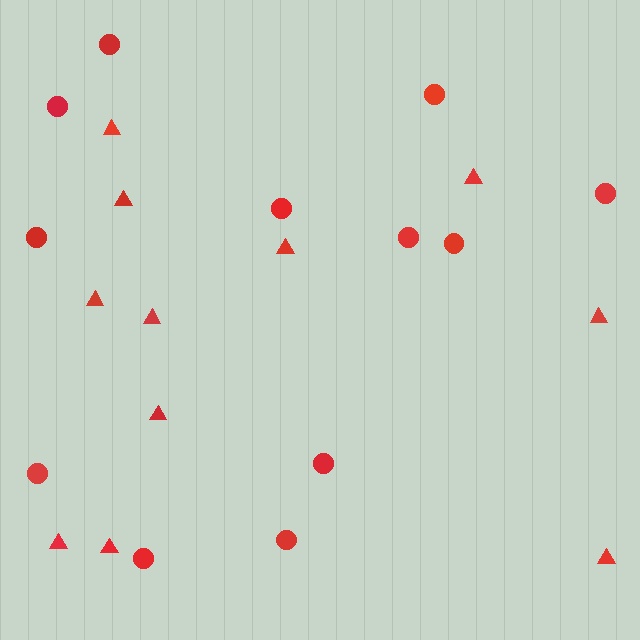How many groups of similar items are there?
There are 2 groups: one group of circles (12) and one group of triangles (11).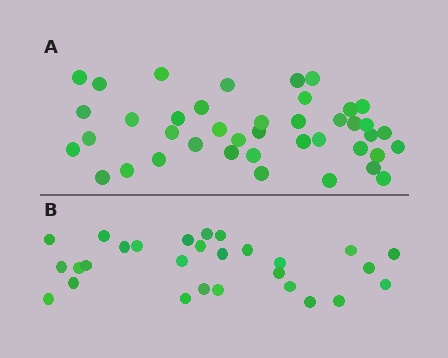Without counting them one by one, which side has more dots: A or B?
Region A (the top region) has more dots.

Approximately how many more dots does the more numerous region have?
Region A has approximately 15 more dots than region B.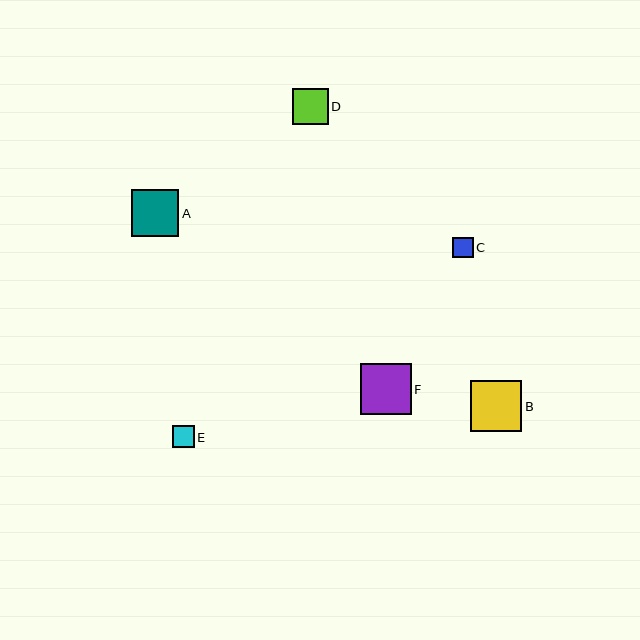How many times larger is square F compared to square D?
Square F is approximately 1.4 times the size of square D.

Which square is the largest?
Square B is the largest with a size of approximately 51 pixels.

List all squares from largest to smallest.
From largest to smallest: B, F, A, D, E, C.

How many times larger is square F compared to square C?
Square F is approximately 2.5 times the size of square C.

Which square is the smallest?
Square C is the smallest with a size of approximately 21 pixels.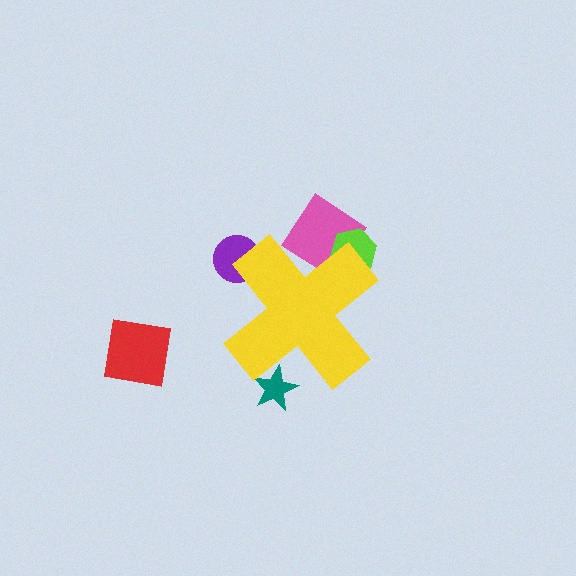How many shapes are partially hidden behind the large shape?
4 shapes are partially hidden.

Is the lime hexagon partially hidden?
Yes, the lime hexagon is partially hidden behind the yellow cross.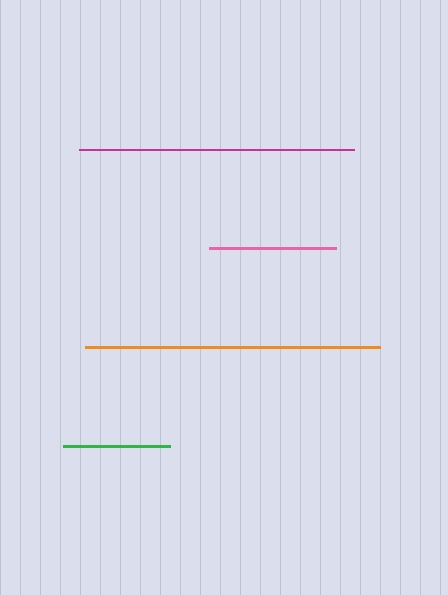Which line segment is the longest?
The orange line is the longest at approximately 295 pixels.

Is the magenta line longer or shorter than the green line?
The magenta line is longer than the green line.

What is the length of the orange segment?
The orange segment is approximately 295 pixels long.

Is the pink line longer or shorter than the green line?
The pink line is longer than the green line.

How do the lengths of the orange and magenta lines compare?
The orange and magenta lines are approximately the same length.